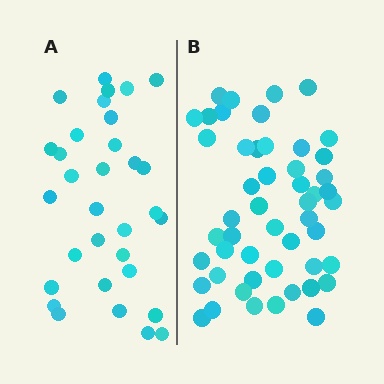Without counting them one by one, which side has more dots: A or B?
Region B (the right region) has more dots.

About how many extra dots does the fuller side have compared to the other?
Region B has approximately 20 more dots than region A.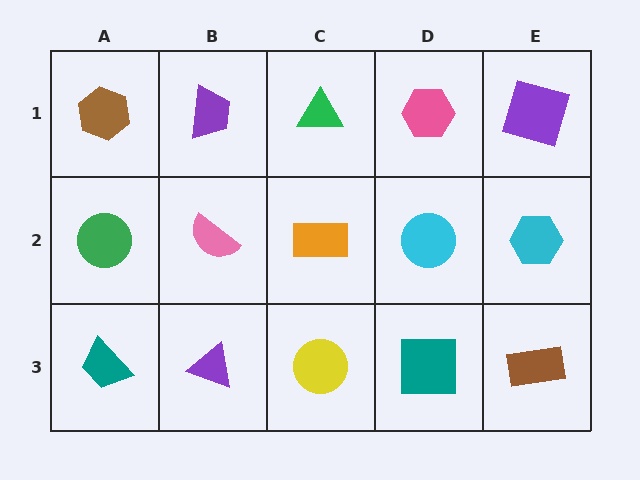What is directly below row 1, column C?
An orange rectangle.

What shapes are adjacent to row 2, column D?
A pink hexagon (row 1, column D), a teal square (row 3, column D), an orange rectangle (row 2, column C), a cyan hexagon (row 2, column E).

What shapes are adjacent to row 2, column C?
A green triangle (row 1, column C), a yellow circle (row 3, column C), a pink semicircle (row 2, column B), a cyan circle (row 2, column D).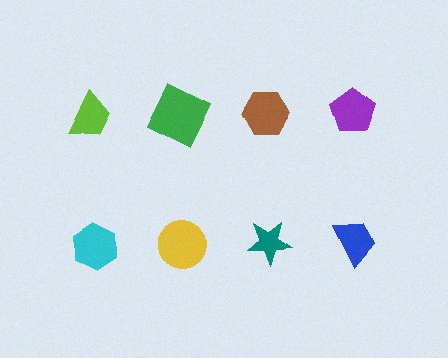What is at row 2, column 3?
A teal star.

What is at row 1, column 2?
A green square.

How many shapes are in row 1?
4 shapes.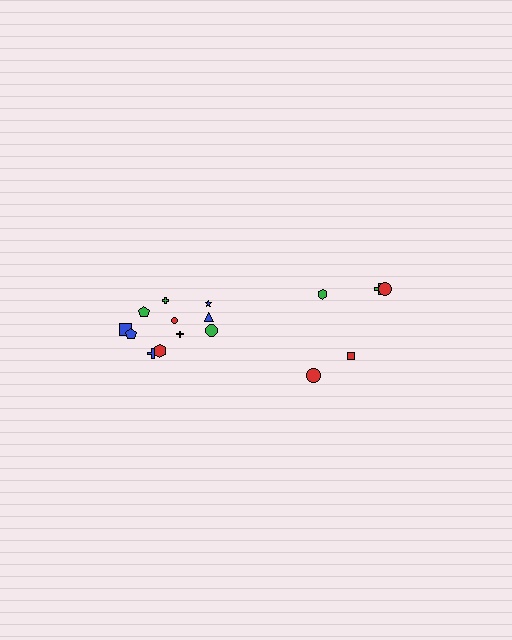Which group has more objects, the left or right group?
The left group.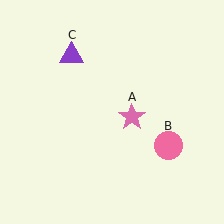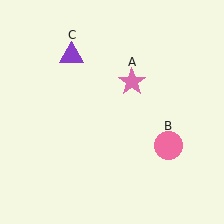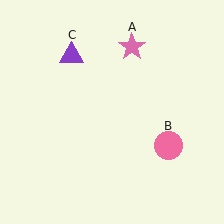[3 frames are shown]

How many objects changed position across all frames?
1 object changed position: pink star (object A).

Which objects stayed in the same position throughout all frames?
Pink circle (object B) and purple triangle (object C) remained stationary.